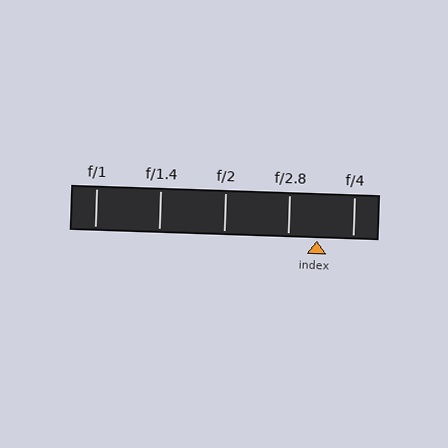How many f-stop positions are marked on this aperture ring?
There are 5 f-stop positions marked.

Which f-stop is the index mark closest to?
The index mark is closest to f/2.8.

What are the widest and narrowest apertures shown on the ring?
The widest aperture shown is f/1 and the narrowest is f/4.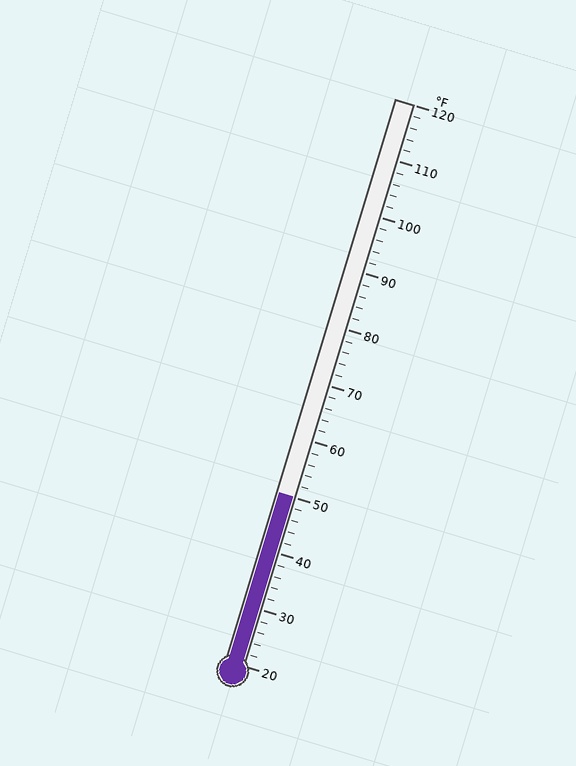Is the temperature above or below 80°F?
The temperature is below 80°F.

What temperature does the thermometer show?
The thermometer shows approximately 50°F.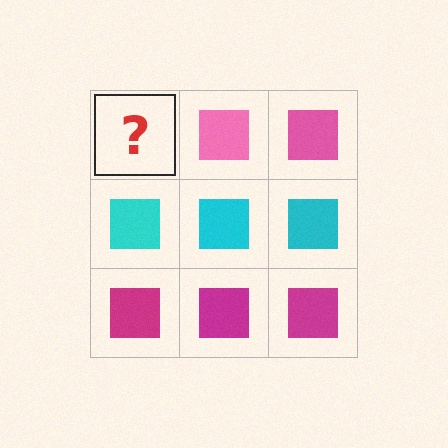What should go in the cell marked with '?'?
The missing cell should contain a pink square.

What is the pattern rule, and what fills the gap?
The rule is that each row has a consistent color. The gap should be filled with a pink square.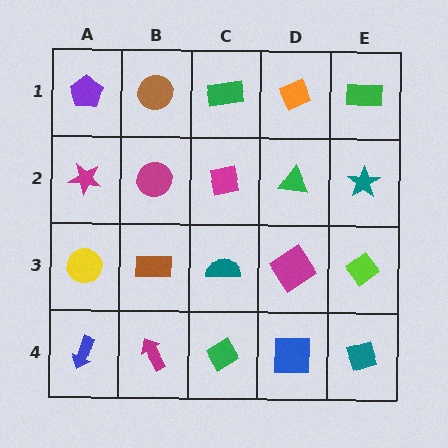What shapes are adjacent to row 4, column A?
A yellow circle (row 3, column A), a magenta arrow (row 4, column B).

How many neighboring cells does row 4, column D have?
3.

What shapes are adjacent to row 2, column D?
An orange diamond (row 1, column D), a magenta diamond (row 3, column D), a magenta square (row 2, column C), a teal star (row 2, column E).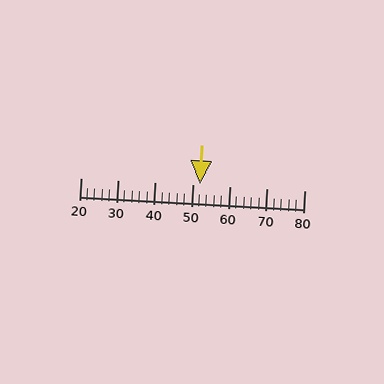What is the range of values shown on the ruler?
The ruler shows values from 20 to 80.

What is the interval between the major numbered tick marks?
The major tick marks are spaced 10 units apart.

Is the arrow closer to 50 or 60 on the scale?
The arrow is closer to 50.